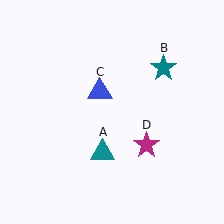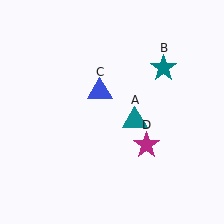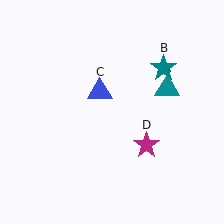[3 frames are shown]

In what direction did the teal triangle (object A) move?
The teal triangle (object A) moved up and to the right.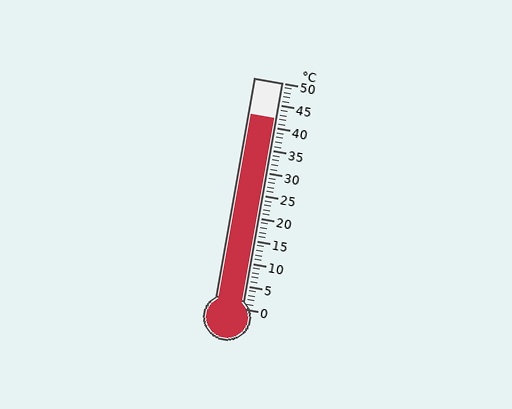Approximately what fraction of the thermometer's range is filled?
The thermometer is filled to approximately 85% of its range.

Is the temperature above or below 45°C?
The temperature is below 45°C.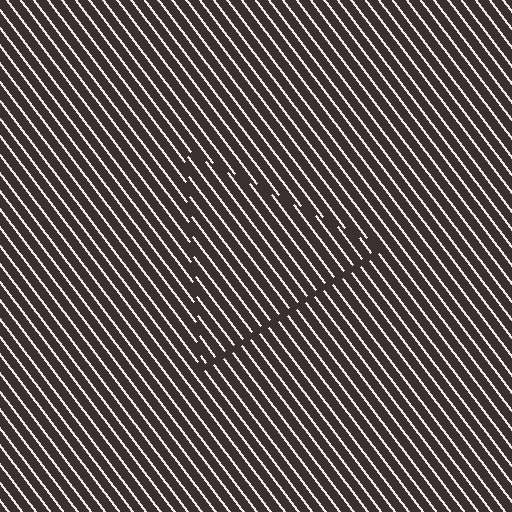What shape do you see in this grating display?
An illusory triangle. The interior of the shape contains the same grating, shifted by half a period — the contour is defined by the phase discontinuity where line-ends from the inner and outer gratings abut.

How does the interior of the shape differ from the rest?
The interior of the shape contains the same grating, shifted by half a period — the contour is defined by the phase discontinuity where line-ends from the inner and outer gratings abut.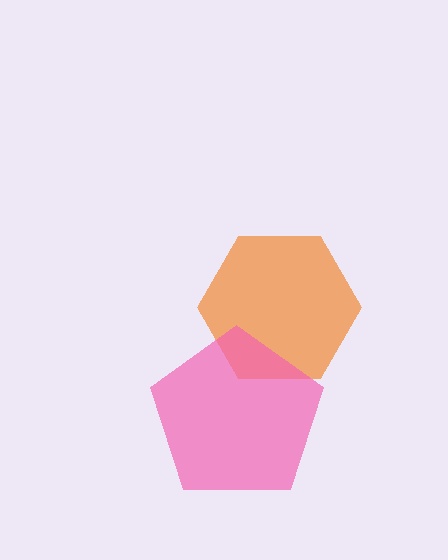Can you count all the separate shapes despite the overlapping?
Yes, there are 2 separate shapes.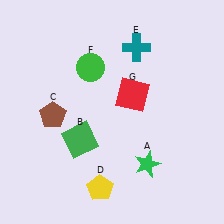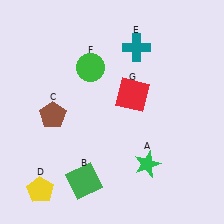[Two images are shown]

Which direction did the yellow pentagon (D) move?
The yellow pentagon (D) moved left.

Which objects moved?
The objects that moved are: the green square (B), the yellow pentagon (D).